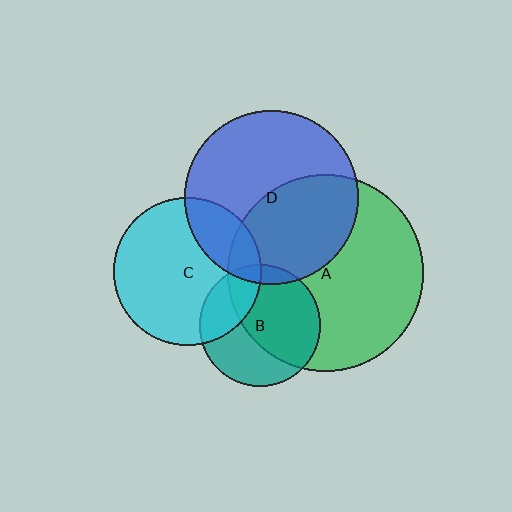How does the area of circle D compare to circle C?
Approximately 1.4 times.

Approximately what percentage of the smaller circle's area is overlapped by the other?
Approximately 25%.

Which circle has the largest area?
Circle A (green).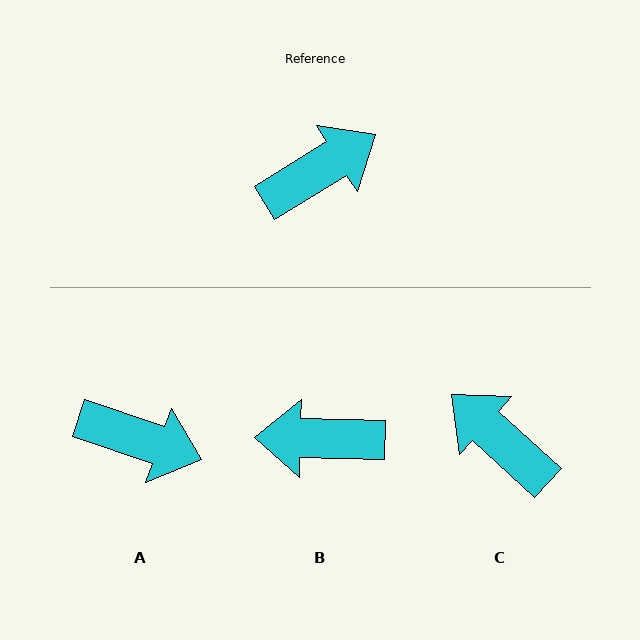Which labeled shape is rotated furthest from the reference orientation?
B, about 147 degrees away.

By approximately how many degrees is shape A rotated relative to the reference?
Approximately 50 degrees clockwise.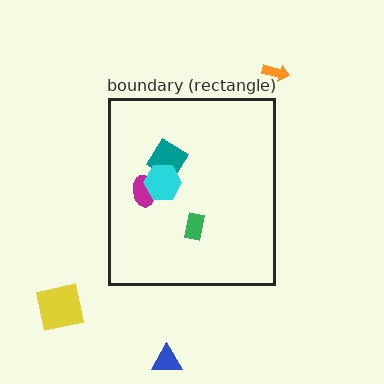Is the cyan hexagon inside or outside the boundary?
Inside.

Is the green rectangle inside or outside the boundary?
Inside.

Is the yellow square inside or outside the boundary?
Outside.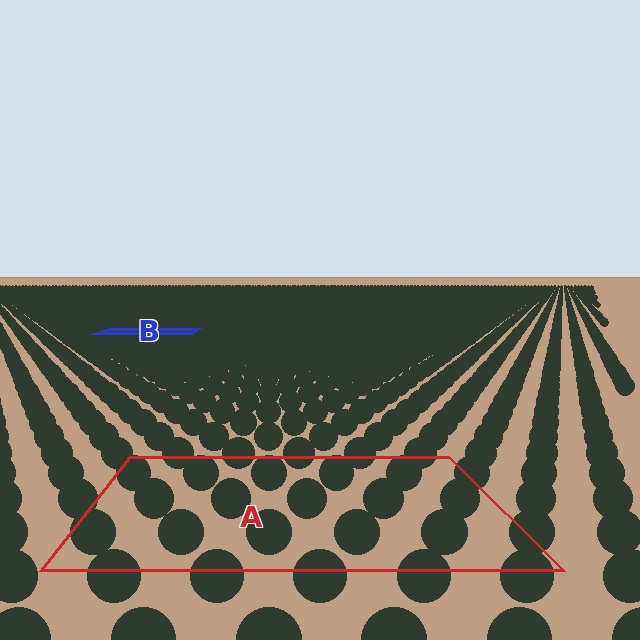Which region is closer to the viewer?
Region A is closer. The texture elements there are larger and more spread out.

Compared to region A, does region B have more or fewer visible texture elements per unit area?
Region B has more texture elements per unit area — they are packed more densely because it is farther away.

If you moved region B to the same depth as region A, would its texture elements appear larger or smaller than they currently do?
They would appear larger. At a closer depth, the same texture elements are projected at a bigger on-screen size.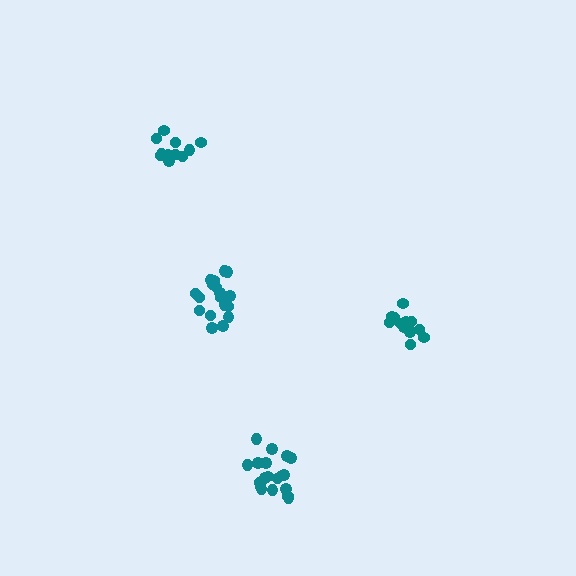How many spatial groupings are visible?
There are 4 spatial groupings.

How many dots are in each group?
Group 1: 19 dots, Group 2: 13 dots, Group 3: 13 dots, Group 4: 18 dots (63 total).